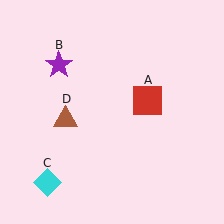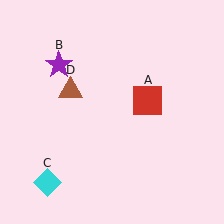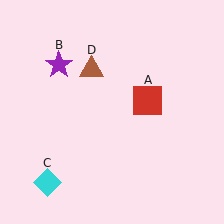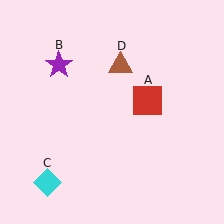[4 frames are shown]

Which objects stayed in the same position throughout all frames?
Red square (object A) and purple star (object B) and cyan diamond (object C) remained stationary.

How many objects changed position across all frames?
1 object changed position: brown triangle (object D).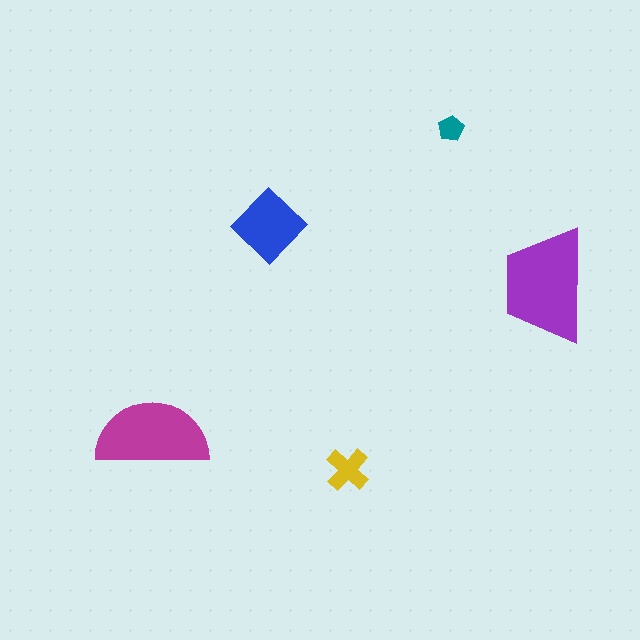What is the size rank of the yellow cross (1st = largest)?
4th.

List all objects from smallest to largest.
The teal pentagon, the yellow cross, the blue diamond, the magenta semicircle, the purple trapezoid.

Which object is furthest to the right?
The purple trapezoid is rightmost.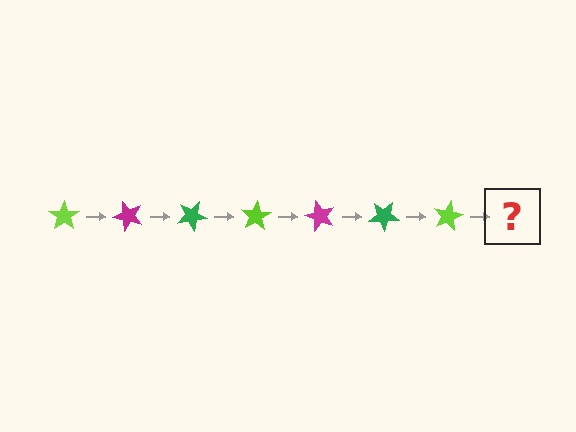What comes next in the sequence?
The next element should be a magenta star, rotated 350 degrees from the start.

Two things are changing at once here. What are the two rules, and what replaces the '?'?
The two rules are that it rotates 50 degrees each step and the color cycles through lime, magenta, and green. The '?' should be a magenta star, rotated 350 degrees from the start.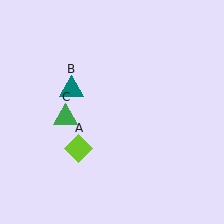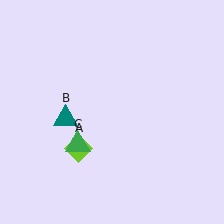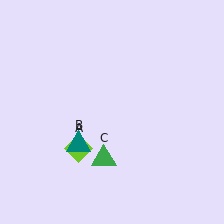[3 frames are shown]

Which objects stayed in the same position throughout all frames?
Lime diamond (object A) remained stationary.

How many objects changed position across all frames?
2 objects changed position: teal triangle (object B), green triangle (object C).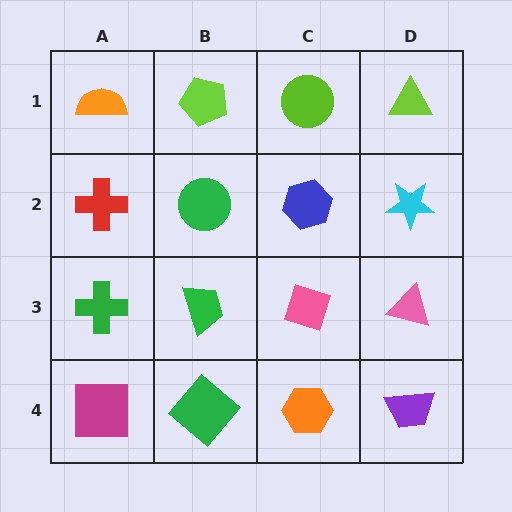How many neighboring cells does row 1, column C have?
3.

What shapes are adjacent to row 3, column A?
A red cross (row 2, column A), a magenta square (row 4, column A), a green trapezoid (row 3, column B).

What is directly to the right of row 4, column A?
A green diamond.